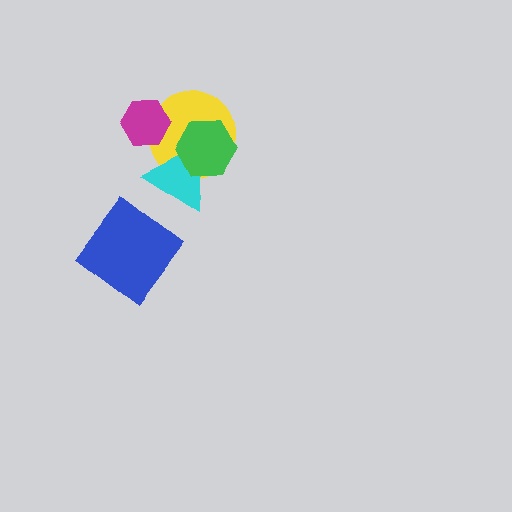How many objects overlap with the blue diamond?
0 objects overlap with the blue diamond.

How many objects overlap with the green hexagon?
2 objects overlap with the green hexagon.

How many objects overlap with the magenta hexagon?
1 object overlaps with the magenta hexagon.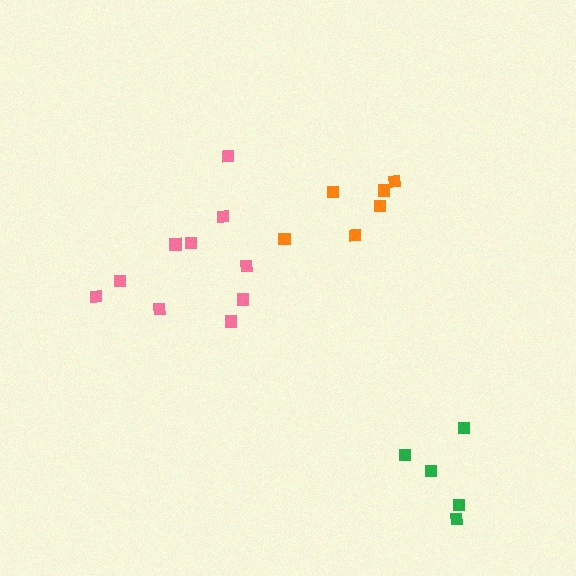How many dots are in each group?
Group 1: 6 dots, Group 2: 5 dots, Group 3: 10 dots (21 total).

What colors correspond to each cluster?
The clusters are colored: orange, green, pink.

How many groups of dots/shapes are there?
There are 3 groups.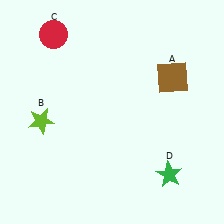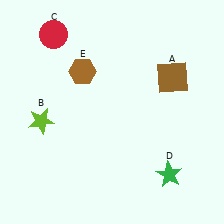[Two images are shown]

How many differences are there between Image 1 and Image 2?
There is 1 difference between the two images.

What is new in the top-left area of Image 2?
A brown hexagon (E) was added in the top-left area of Image 2.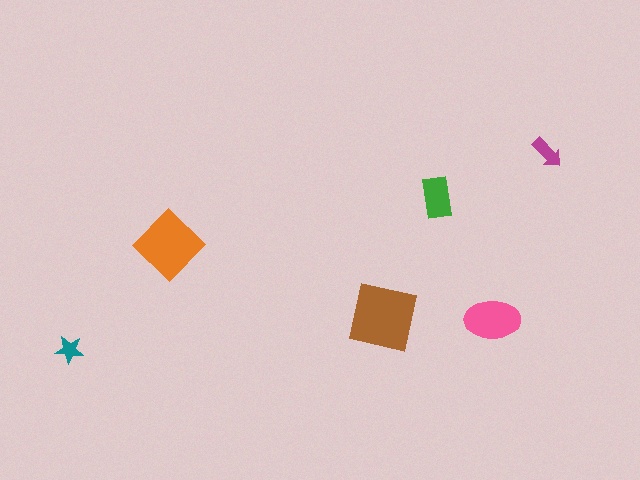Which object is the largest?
The brown square.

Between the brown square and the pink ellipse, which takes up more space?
The brown square.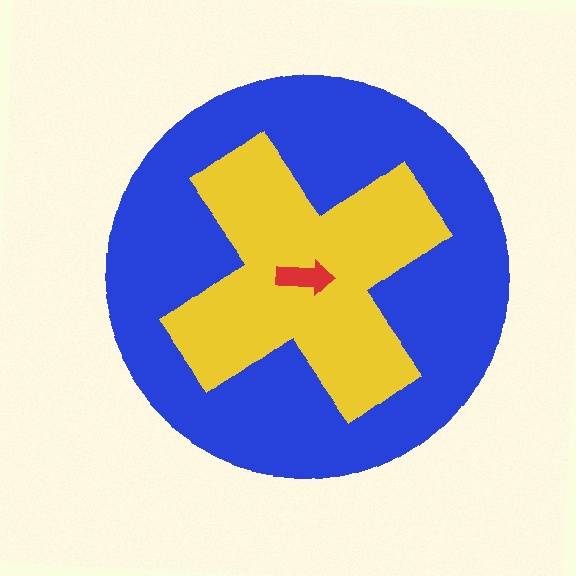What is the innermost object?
The red arrow.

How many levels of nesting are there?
3.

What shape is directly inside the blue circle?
The yellow cross.